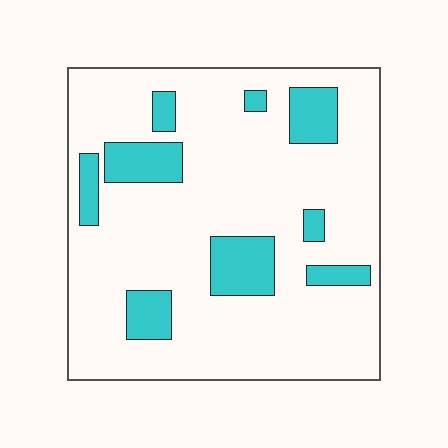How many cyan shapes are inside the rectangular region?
9.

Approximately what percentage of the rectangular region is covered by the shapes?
Approximately 20%.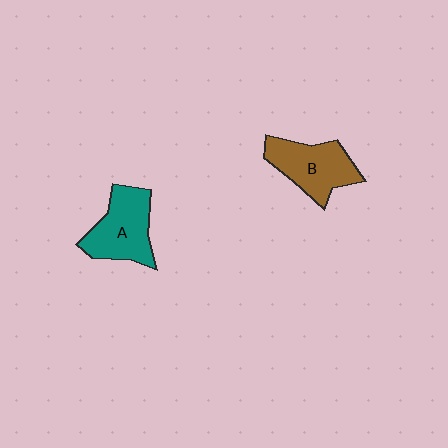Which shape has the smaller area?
Shape B (brown).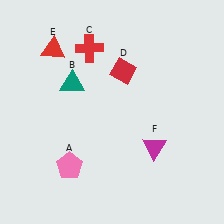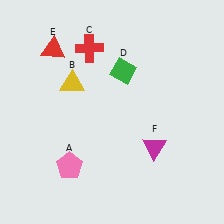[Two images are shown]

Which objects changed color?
B changed from teal to yellow. D changed from red to green.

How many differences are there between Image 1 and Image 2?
There are 2 differences between the two images.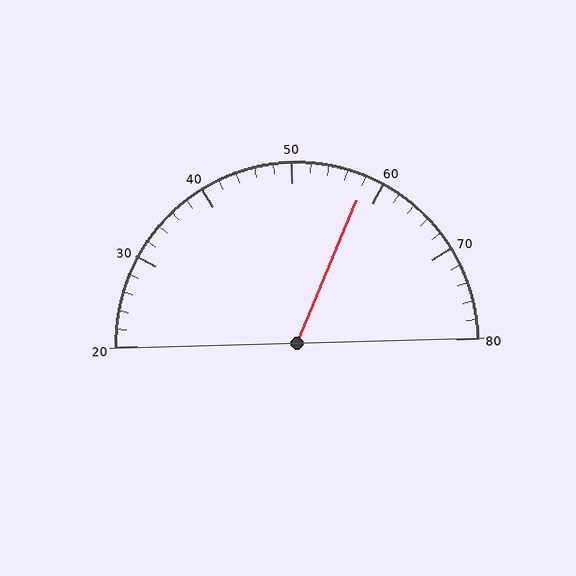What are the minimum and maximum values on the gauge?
The gauge ranges from 20 to 80.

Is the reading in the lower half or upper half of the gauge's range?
The reading is in the upper half of the range (20 to 80).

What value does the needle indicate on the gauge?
The needle indicates approximately 58.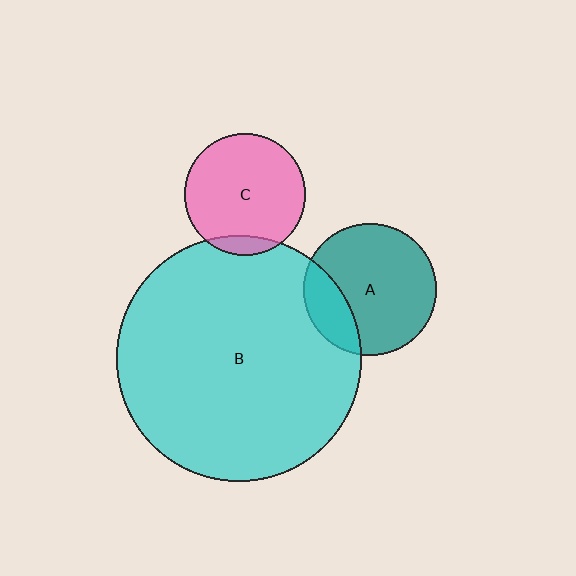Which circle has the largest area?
Circle B (cyan).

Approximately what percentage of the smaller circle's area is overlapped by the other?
Approximately 10%.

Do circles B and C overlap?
Yes.